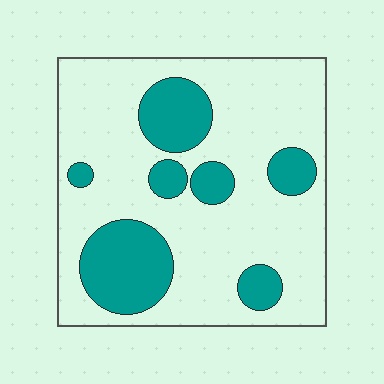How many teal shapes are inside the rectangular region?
7.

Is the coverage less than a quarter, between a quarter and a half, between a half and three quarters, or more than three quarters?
Between a quarter and a half.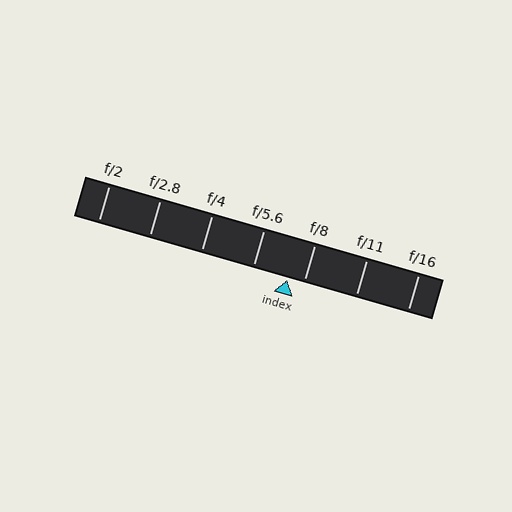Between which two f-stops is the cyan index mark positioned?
The index mark is between f/5.6 and f/8.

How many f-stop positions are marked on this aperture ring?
There are 7 f-stop positions marked.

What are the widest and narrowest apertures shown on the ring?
The widest aperture shown is f/2 and the narrowest is f/16.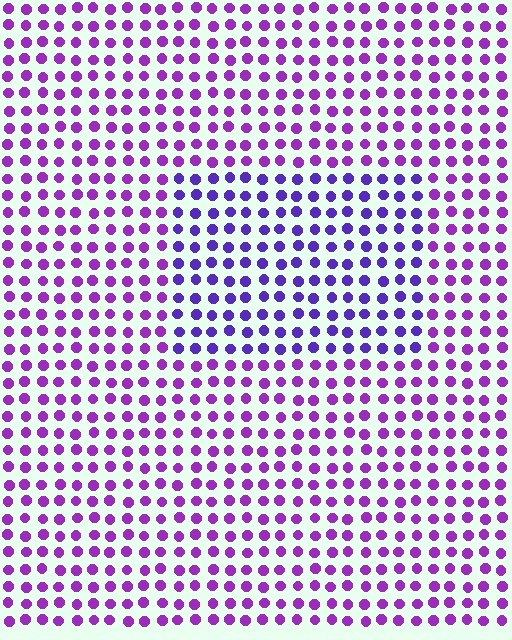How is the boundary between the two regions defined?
The boundary is defined purely by a slight shift in hue (about 29 degrees). Spacing, size, and orientation are identical on both sides.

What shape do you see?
I see a rectangle.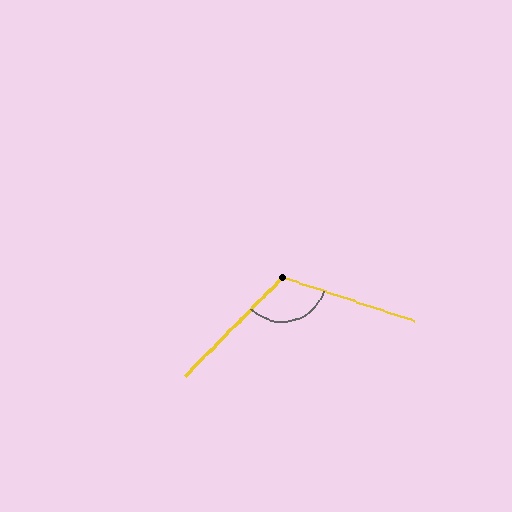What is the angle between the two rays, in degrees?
Approximately 116 degrees.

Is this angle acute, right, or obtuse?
It is obtuse.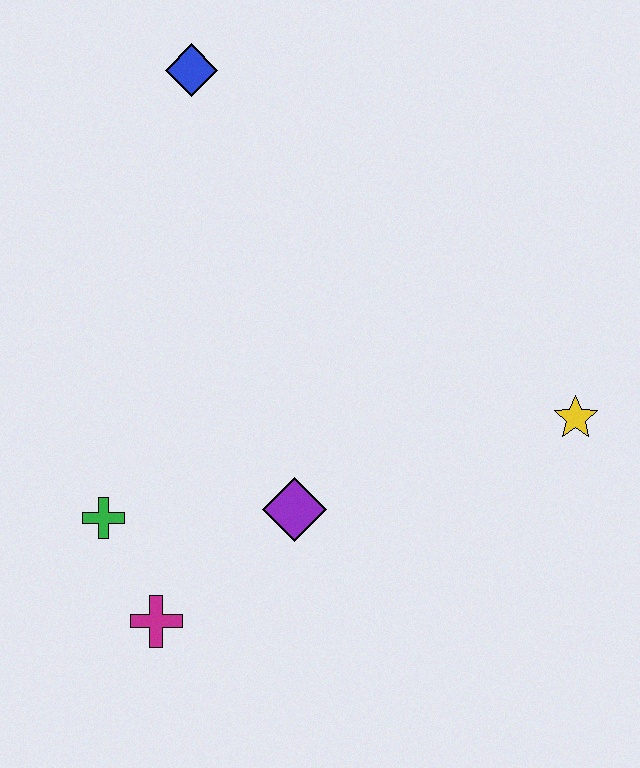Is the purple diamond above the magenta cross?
Yes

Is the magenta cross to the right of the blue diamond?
No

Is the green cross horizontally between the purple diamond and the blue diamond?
No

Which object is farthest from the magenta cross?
The blue diamond is farthest from the magenta cross.